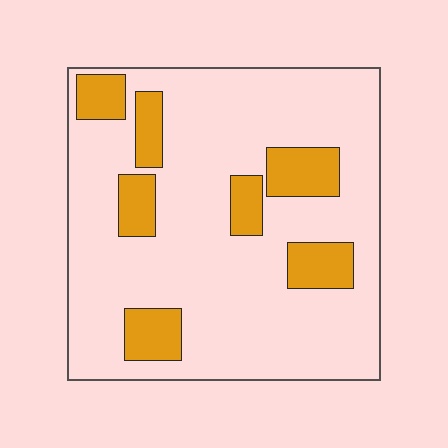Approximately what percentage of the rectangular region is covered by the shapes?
Approximately 20%.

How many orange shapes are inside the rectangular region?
7.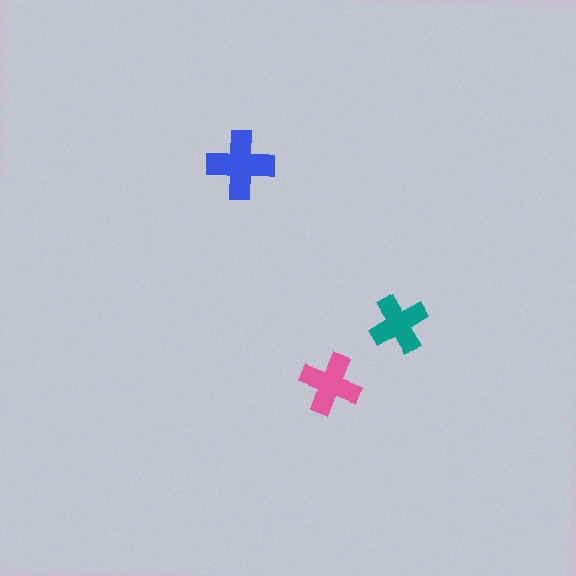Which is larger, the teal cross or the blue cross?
The blue one.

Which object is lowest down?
The pink cross is bottommost.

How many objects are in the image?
There are 3 objects in the image.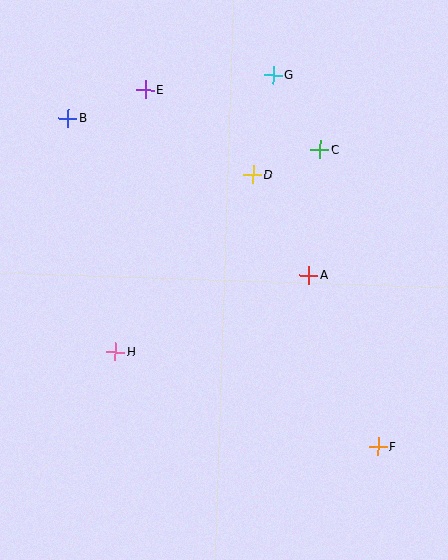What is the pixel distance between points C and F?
The distance between C and F is 302 pixels.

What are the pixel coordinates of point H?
Point H is at (116, 352).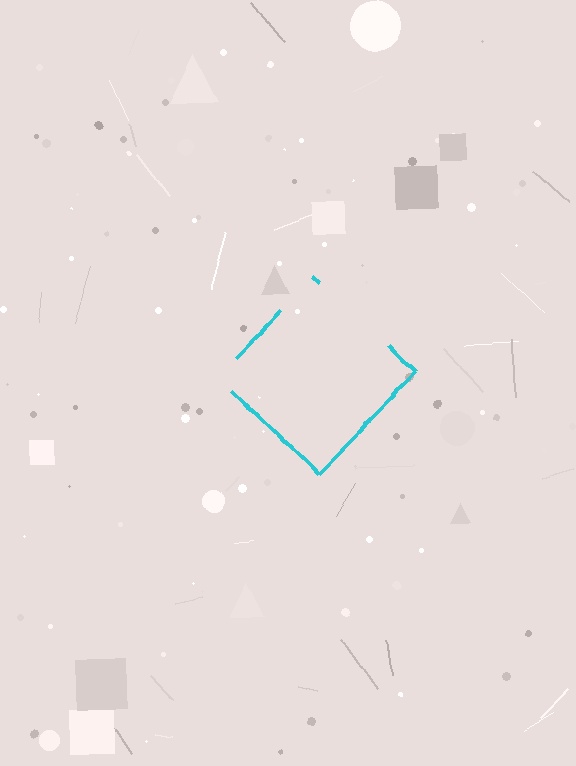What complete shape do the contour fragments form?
The contour fragments form a diamond.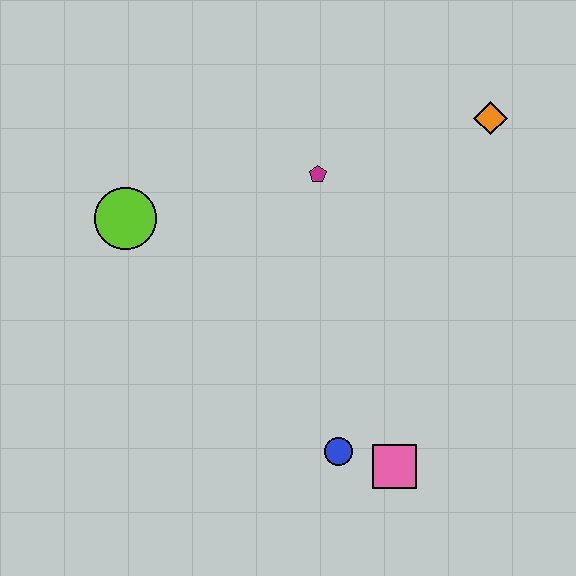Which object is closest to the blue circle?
The pink square is closest to the blue circle.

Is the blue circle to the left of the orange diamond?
Yes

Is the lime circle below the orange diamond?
Yes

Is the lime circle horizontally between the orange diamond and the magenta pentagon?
No